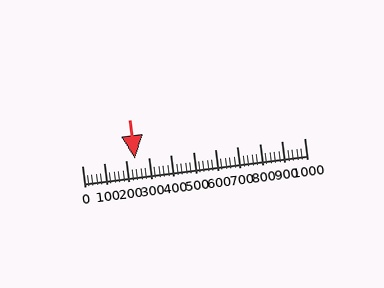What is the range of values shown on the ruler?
The ruler shows values from 0 to 1000.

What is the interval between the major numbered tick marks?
The major tick marks are spaced 100 units apart.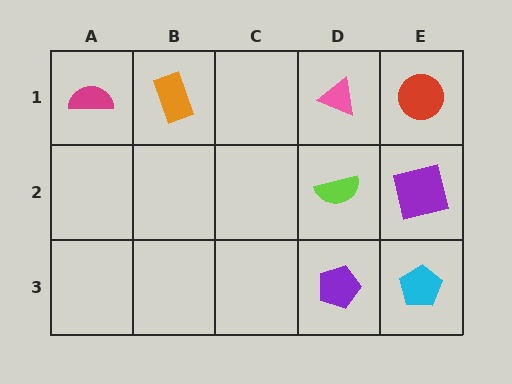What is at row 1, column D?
A pink triangle.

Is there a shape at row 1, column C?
No, that cell is empty.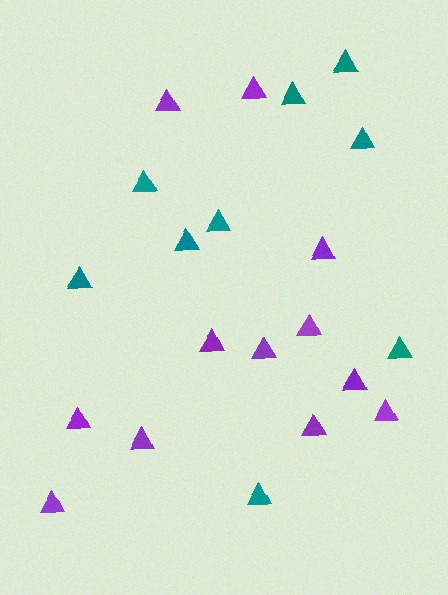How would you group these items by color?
There are 2 groups: one group of purple triangles (12) and one group of teal triangles (9).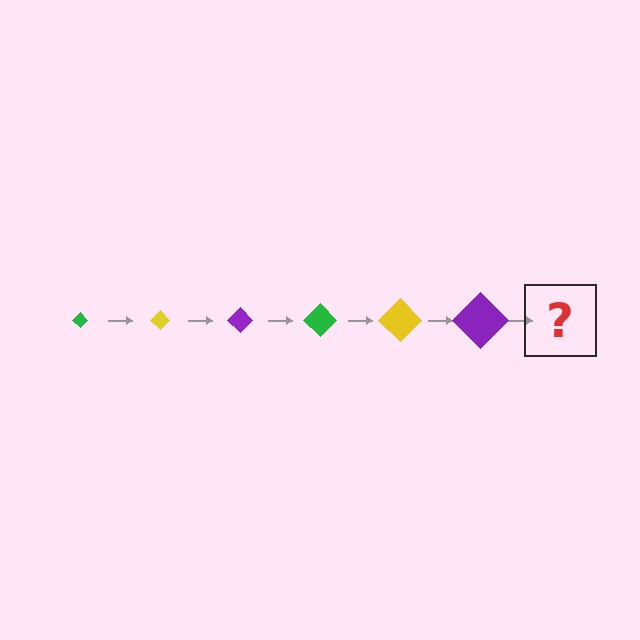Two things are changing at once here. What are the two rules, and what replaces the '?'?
The two rules are that the diamond grows larger each step and the color cycles through green, yellow, and purple. The '?' should be a green diamond, larger than the previous one.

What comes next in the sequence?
The next element should be a green diamond, larger than the previous one.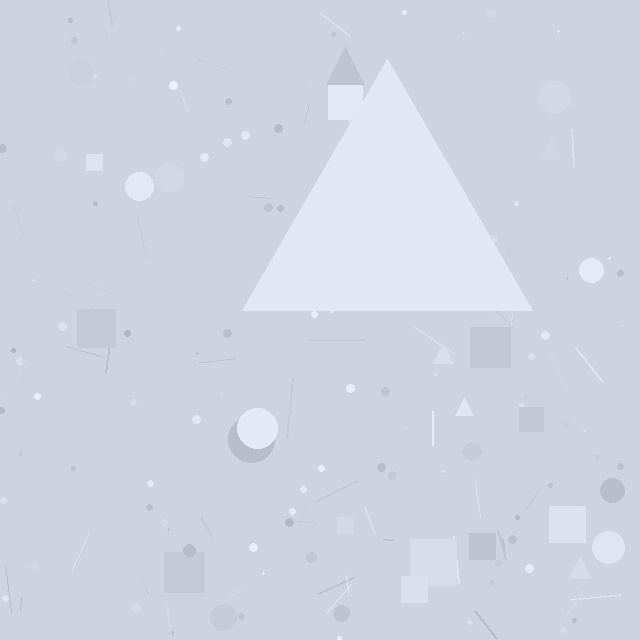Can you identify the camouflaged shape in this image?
The camouflaged shape is a triangle.